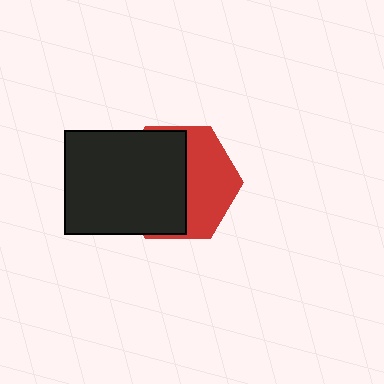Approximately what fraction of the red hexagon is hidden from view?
Roughly 56% of the red hexagon is hidden behind the black rectangle.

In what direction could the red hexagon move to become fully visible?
The red hexagon could move right. That would shift it out from behind the black rectangle entirely.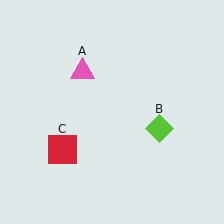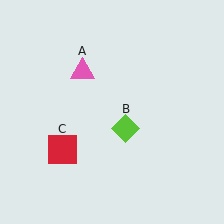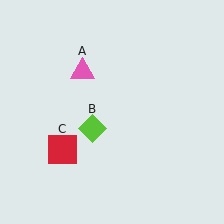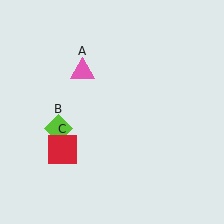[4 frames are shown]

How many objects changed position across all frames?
1 object changed position: lime diamond (object B).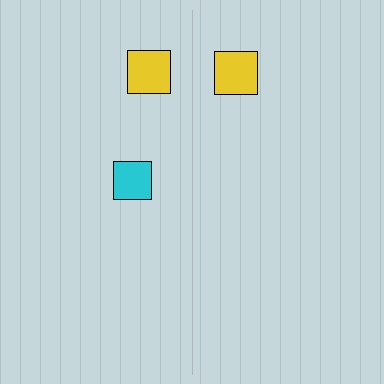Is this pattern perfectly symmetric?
No, the pattern is not perfectly symmetric. A cyan square is missing from the right side.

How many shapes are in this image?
There are 3 shapes in this image.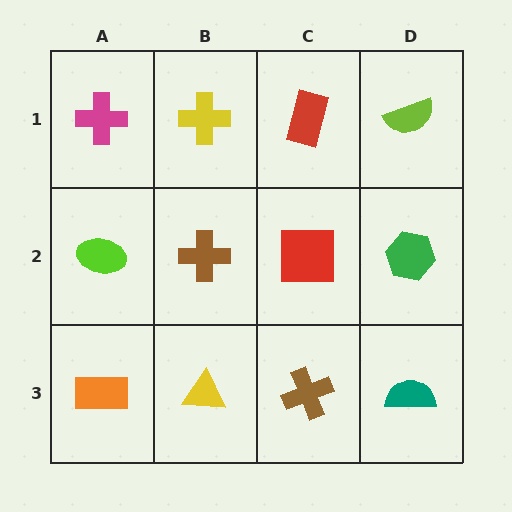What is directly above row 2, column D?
A lime semicircle.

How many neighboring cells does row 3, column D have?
2.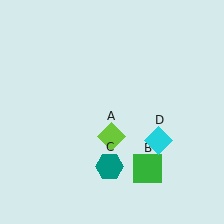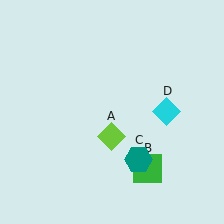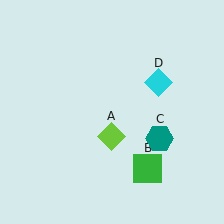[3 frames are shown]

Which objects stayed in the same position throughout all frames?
Lime diamond (object A) and green square (object B) remained stationary.